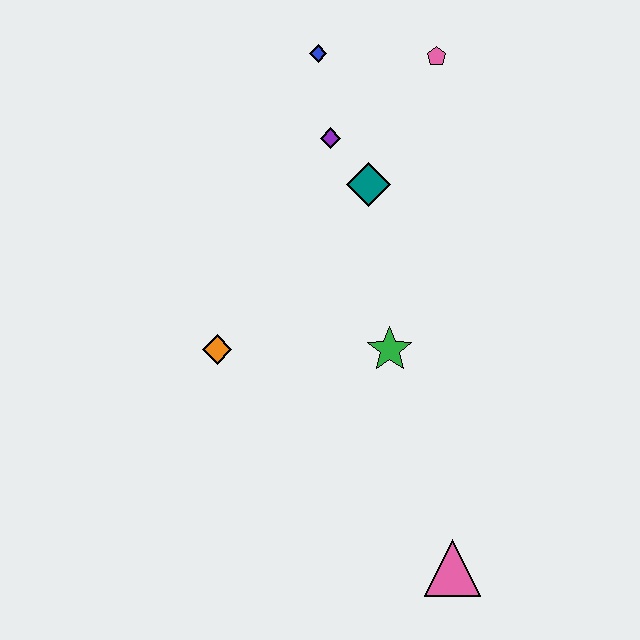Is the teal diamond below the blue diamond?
Yes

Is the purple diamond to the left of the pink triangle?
Yes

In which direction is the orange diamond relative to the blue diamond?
The orange diamond is below the blue diamond.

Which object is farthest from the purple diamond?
The pink triangle is farthest from the purple diamond.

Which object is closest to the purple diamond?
The teal diamond is closest to the purple diamond.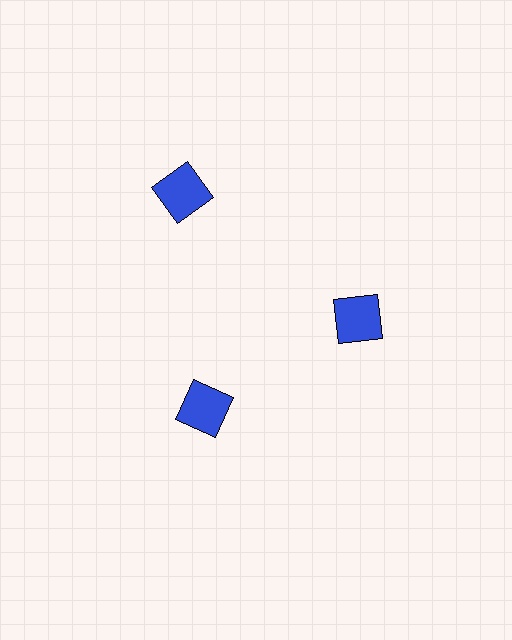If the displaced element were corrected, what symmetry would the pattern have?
It would have 3-fold rotational symmetry — the pattern would map onto itself every 120 degrees.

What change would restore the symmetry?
The symmetry would be restored by moving it inward, back onto the ring so that all 3 squares sit at equal angles and equal distance from the center.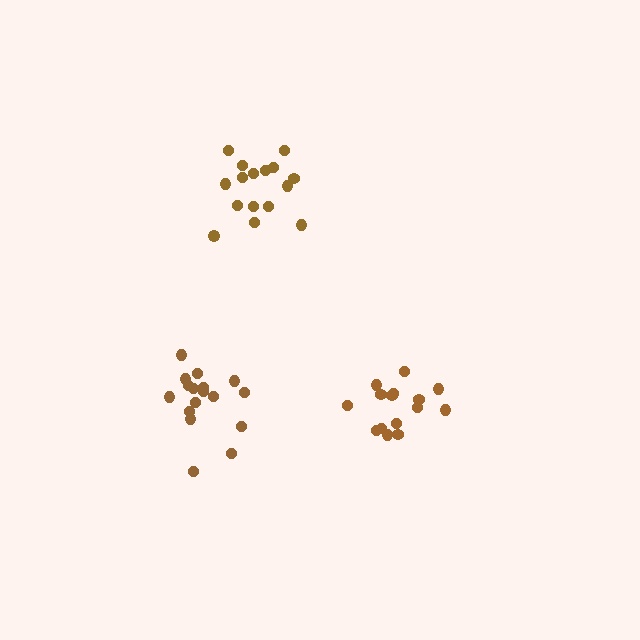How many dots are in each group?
Group 1: 16 dots, Group 2: 15 dots, Group 3: 17 dots (48 total).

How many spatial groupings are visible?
There are 3 spatial groupings.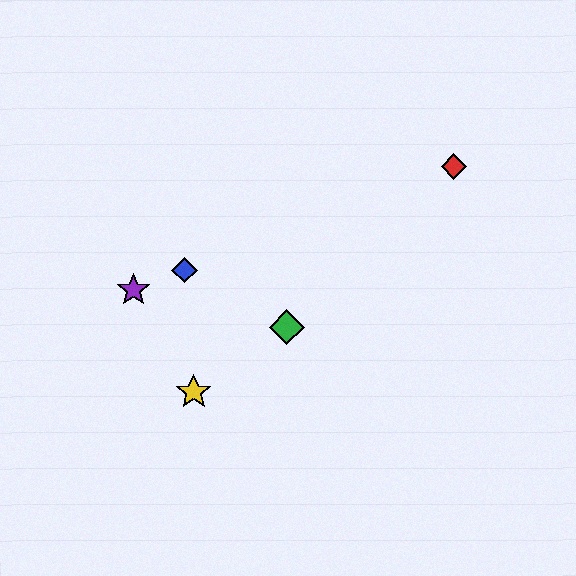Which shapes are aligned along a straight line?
The red diamond, the blue diamond, the purple star are aligned along a straight line.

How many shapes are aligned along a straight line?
3 shapes (the red diamond, the blue diamond, the purple star) are aligned along a straight line.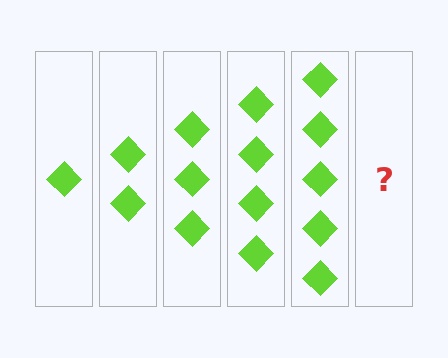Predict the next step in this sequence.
The next step is 6 diamonds.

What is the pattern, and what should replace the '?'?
The pattern is that each step adds one more diamond. The '?' should be 6 diamonds.